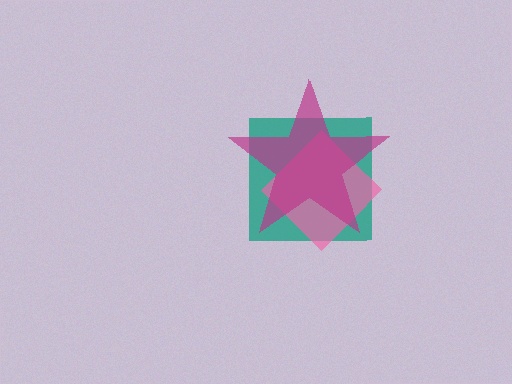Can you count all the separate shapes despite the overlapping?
Yes, there are 3 separate shapes.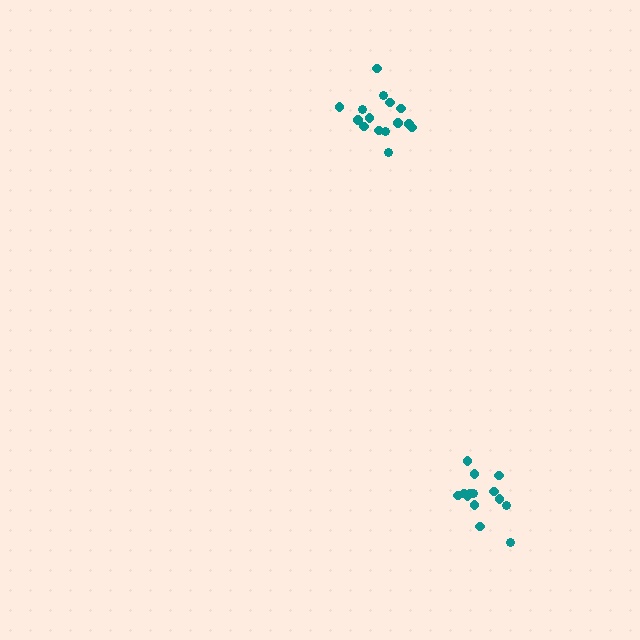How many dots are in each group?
Group 1: 15 dots, Group 2: 14 dots (29 total).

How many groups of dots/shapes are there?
There are 2 groups.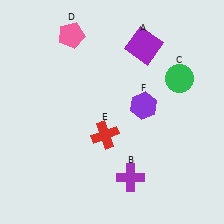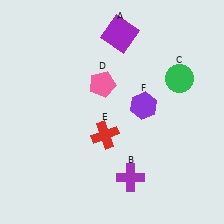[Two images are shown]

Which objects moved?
The objects that moved are: the purple square (A), the pink pentagon (D).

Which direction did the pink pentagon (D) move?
The pink pentagon (D) moved down.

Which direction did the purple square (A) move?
The purple square (A) moved left.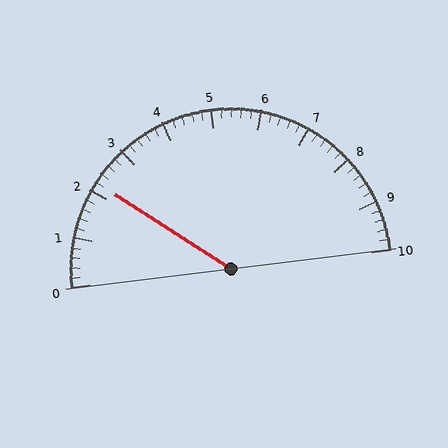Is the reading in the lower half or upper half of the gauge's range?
The reading is in the lower half of the range (0 to 10).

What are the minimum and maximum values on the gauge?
The gauge ranges from 0 to 10.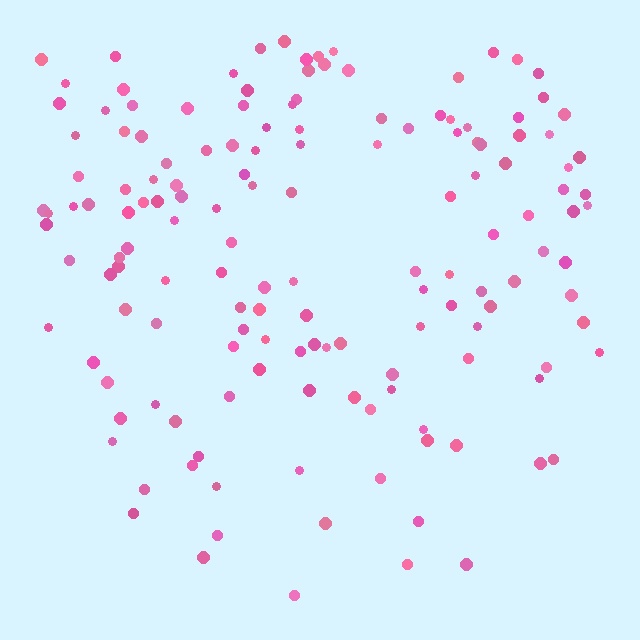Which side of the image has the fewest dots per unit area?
The bottom.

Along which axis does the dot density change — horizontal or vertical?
Vertical.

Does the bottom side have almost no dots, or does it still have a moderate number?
Still a moderate number, just noticeably fewer than the top.